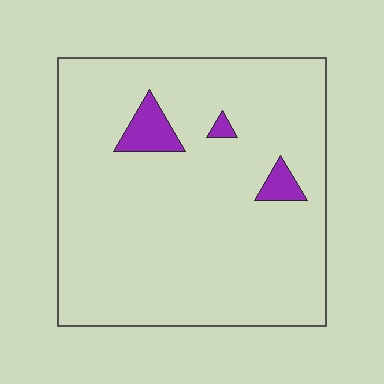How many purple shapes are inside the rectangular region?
3.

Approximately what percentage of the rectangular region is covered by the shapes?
Approximately 5%.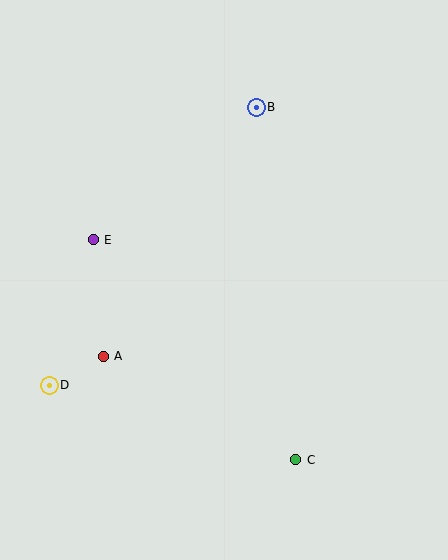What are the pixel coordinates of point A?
Point A is at (103, 356).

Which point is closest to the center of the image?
Point E at (93, 240) is closest to the center.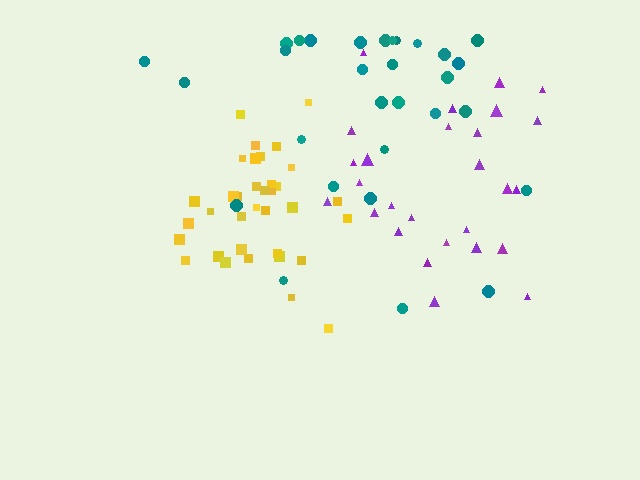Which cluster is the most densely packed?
Yellow.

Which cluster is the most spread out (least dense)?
Purple.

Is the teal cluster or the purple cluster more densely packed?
Teal.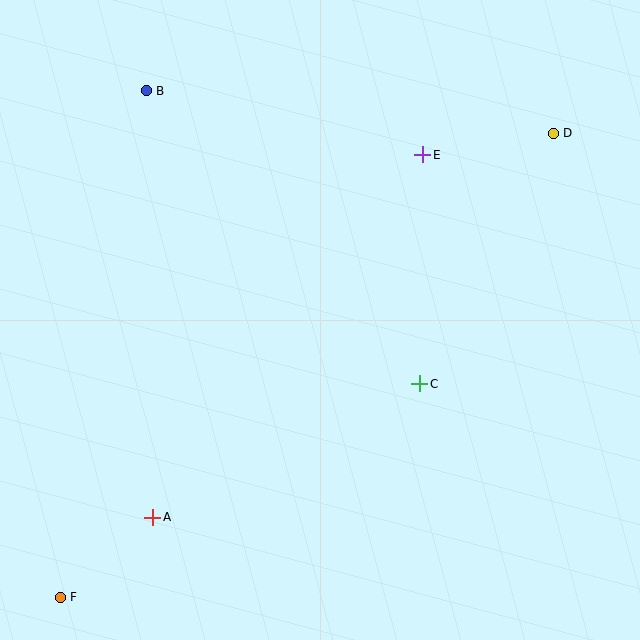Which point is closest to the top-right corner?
Point D is closest to the top-right corner.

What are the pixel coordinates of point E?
Point E is at (423, 155).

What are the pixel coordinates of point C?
Point C is at (420, 384).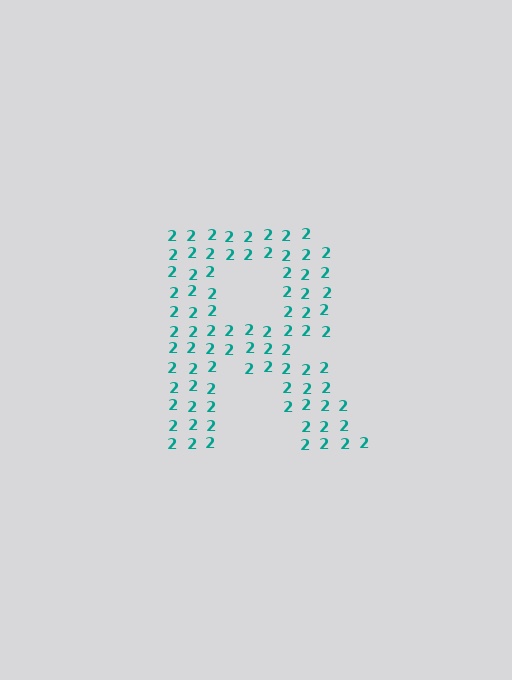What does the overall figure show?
The overall figure shows the letter R.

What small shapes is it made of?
It is made of small digit 2's.